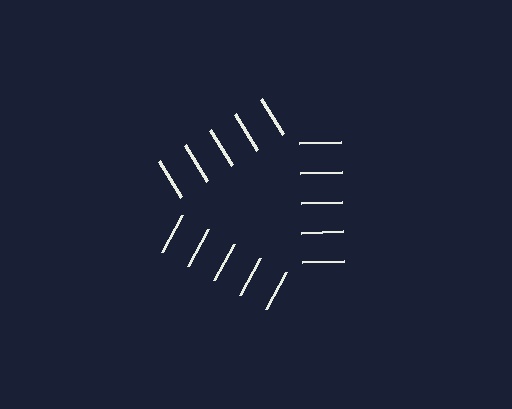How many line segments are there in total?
15 — 5 along each of the 3 edges.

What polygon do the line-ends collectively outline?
An illusory triangle — the line segments terminate on its edges but no continuous stroke is drawn.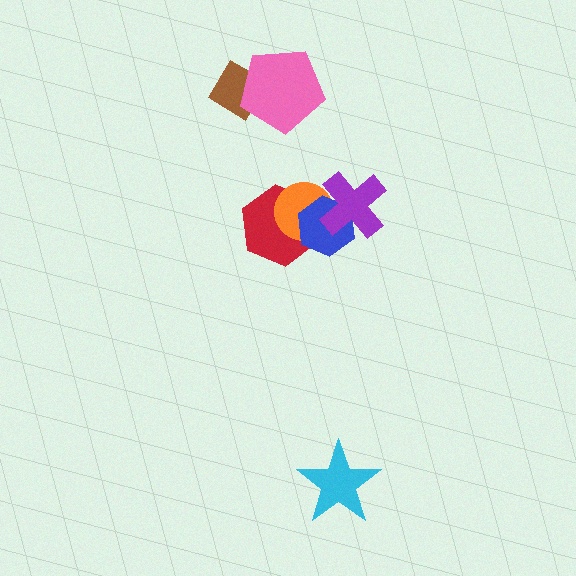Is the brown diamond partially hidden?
Yes, it is partially covered by another shape.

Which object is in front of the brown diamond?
The pink pentagon is in front of the brown diamond.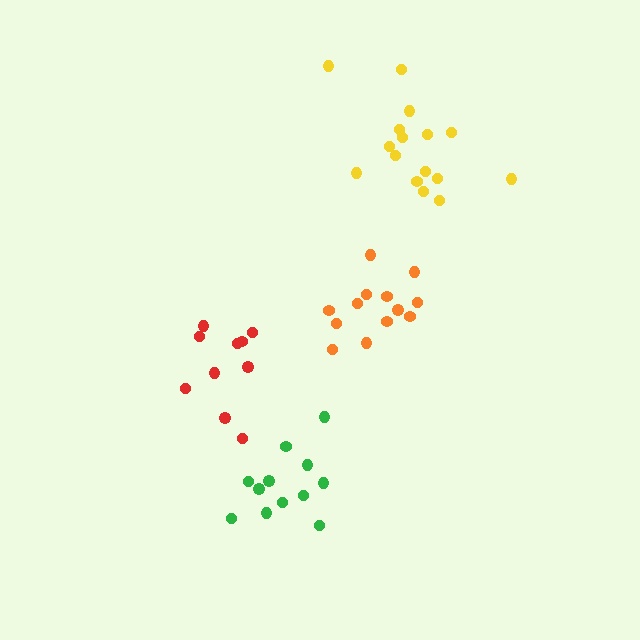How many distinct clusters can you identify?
There are 4 distinct clusters.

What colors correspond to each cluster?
The clusters are colored: red, orange, green, yellow.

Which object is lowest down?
The green cluster is bottommost.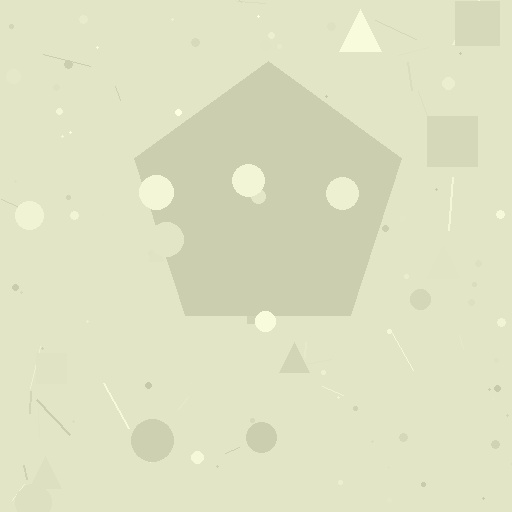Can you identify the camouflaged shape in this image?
The camouflaged shape is a pentagon.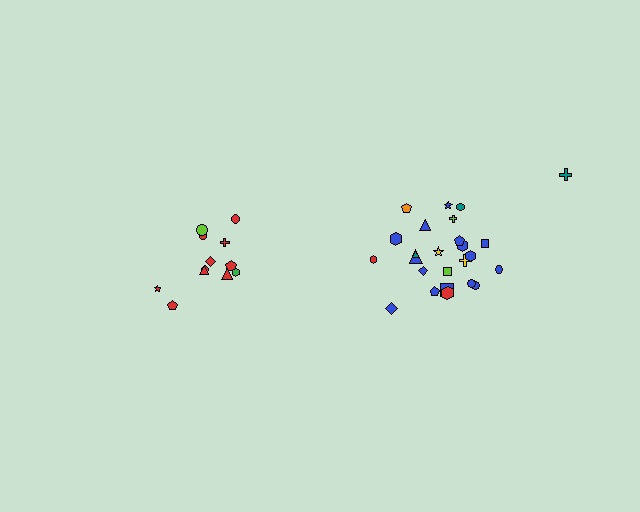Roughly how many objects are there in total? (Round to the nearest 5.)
Roughly 35 objects in total.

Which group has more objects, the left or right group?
The right group.